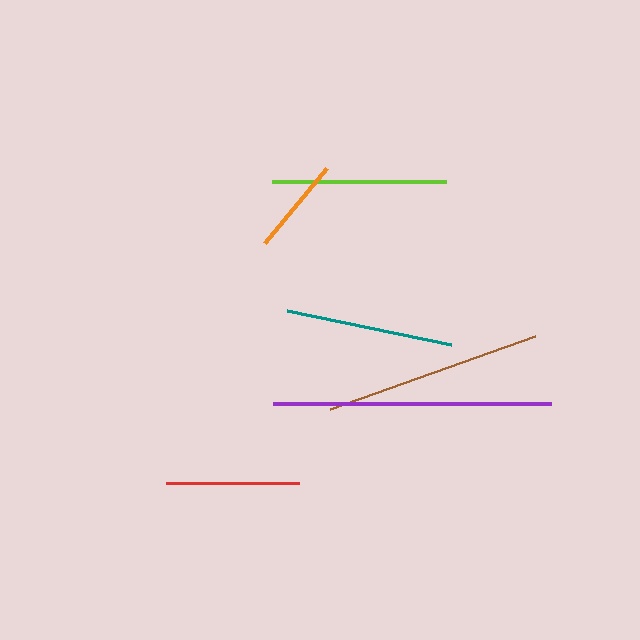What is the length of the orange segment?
The orange segment is approximately 98 pixels long.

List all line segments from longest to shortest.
From longest to shortest: purple, brown, lime, teal, red, orange.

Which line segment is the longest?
The purple line is the longest at approximately 278 pixels.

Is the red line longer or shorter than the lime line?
The lime line is longer than the red line.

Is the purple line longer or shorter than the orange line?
The purple line is longer than the orange line.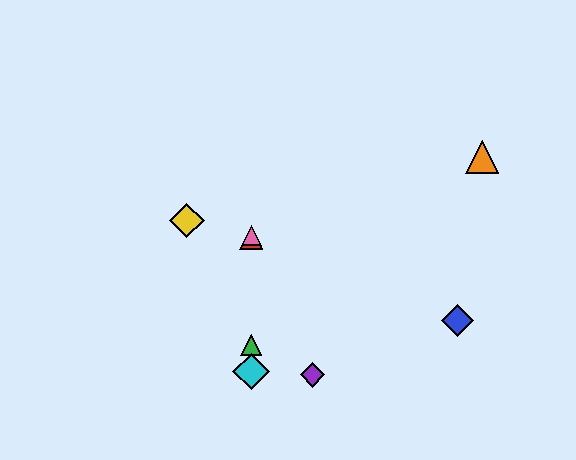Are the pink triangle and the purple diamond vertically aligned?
No, the pink triangle is at x≈251 and the purple diamond is at x≈313.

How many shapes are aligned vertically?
4 shapes (the red triangle, the green triangle, the cyan diamond, the pink triangle) are aligned vertically.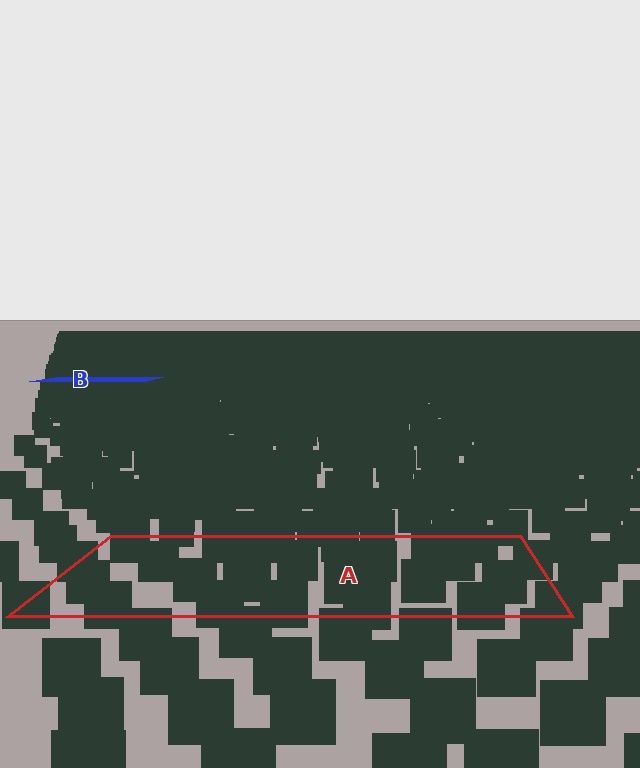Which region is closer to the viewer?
Region A is closer. The texture elements there are larger and more spread out.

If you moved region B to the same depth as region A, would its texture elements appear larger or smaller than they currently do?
They would appear larger. At a closer depth, the same texture elements are projected at a bigger on-screen size.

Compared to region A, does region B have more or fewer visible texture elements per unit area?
Region B has more texture elements per unit area — they are packed more densely because it is farther away.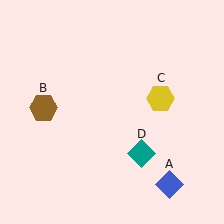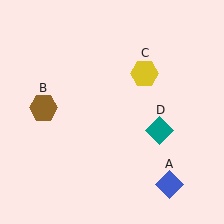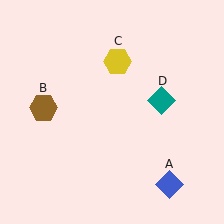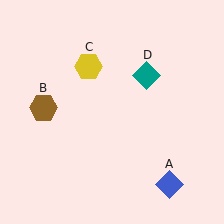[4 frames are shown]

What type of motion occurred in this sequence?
The yellow hexagon (object C), teal diamond (object D) rotated counterclockwise around the center of the scene.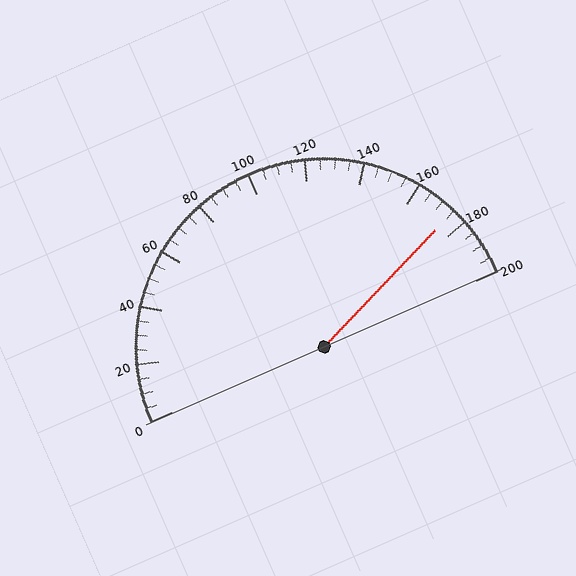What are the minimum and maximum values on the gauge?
The gauge ranges from 0 to 200.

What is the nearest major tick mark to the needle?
The nearest major tick mark is 180.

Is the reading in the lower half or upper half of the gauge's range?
The reading is in the upper half of the range (0 to 200).